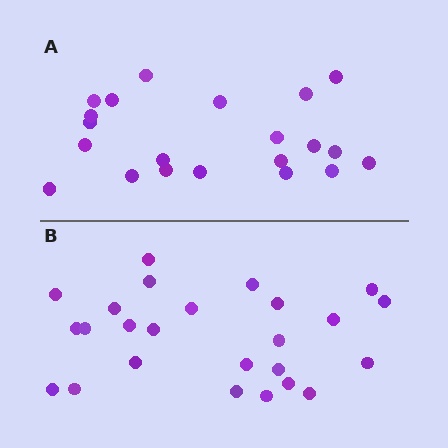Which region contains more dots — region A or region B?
Region B (the bottom region) has more dots.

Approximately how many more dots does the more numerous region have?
Region B has about 4 more dots than region A.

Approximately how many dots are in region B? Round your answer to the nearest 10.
About 20 dots. (The exact count is 25, which rounds to 20.)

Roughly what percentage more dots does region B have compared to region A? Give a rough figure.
About 20% more.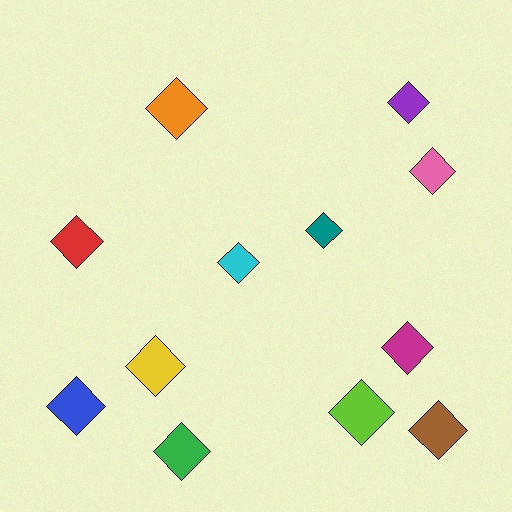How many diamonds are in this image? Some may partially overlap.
There are 12 diamonds.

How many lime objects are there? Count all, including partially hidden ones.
There is 1 lime object.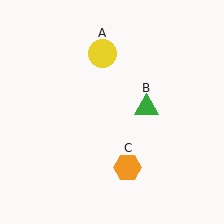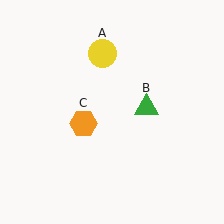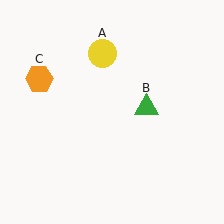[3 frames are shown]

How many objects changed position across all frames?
1 object changed position: orange hexagon (object C).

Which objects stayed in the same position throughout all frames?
Yellow circle (object A) and green triangle (object B) remained stationary.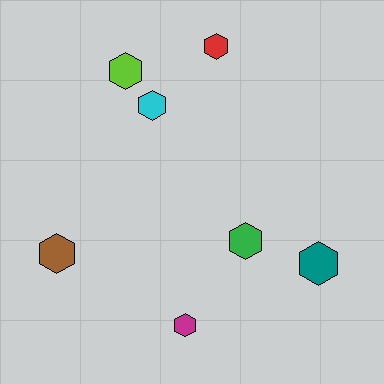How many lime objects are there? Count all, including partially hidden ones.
There is 1 lime object.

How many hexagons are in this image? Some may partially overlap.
There are 7 hexagons.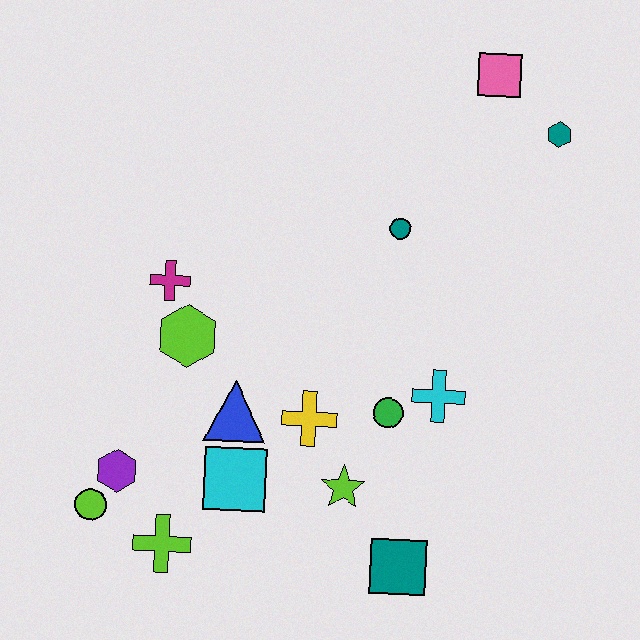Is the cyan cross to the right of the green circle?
Yes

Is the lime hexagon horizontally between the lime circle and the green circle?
Yes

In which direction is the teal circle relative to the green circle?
The teal circle is above the green circle.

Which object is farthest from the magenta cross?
The teal hexagon is farthest from the magenta cross.